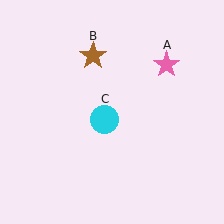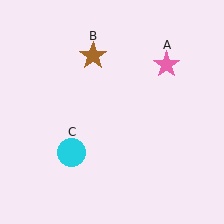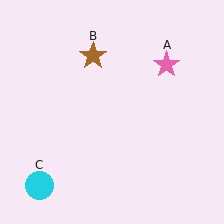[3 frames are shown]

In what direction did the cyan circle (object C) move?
The cyan circle (object C) moved down and to the left.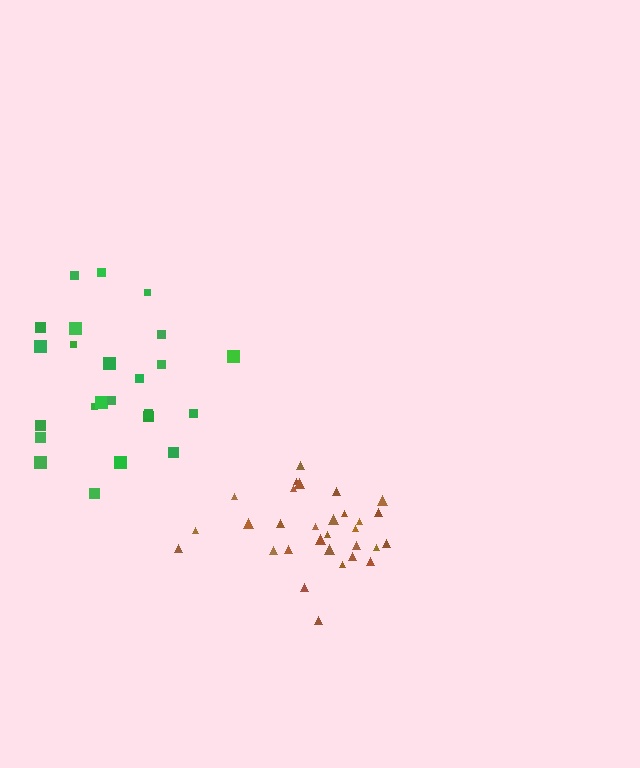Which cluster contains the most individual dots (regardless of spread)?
Brown (30).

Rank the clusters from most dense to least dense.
brown, green.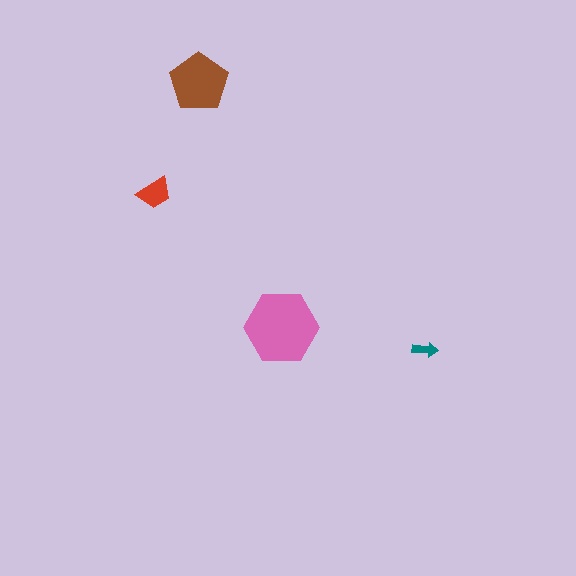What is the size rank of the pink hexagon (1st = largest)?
1st.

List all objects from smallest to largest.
The teal arrow, the red trapezoid, the brown pentagon, the pink hexagon.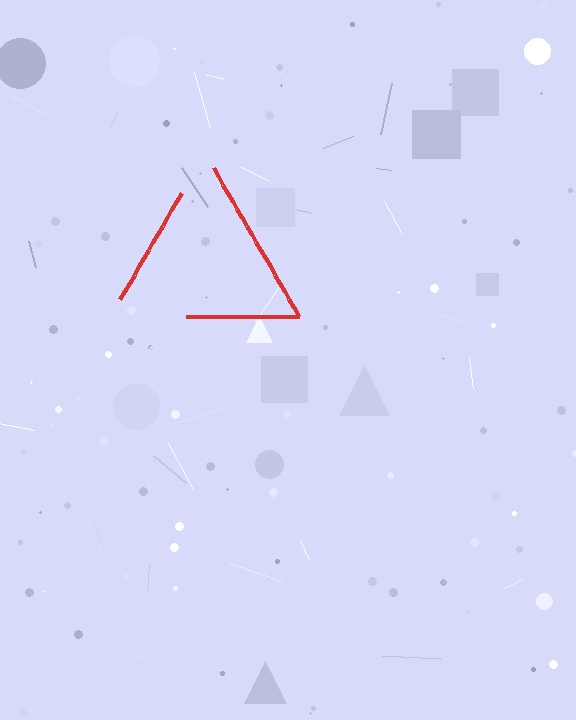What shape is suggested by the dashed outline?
The dashed outline suggests a triangle.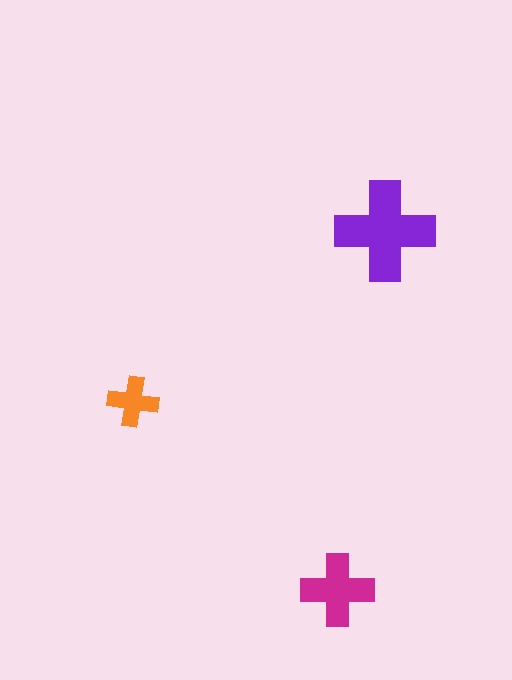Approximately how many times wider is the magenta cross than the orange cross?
About 1.5 times wider.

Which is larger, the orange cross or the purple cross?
The purple one.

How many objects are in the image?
There are 3 objects in the image.